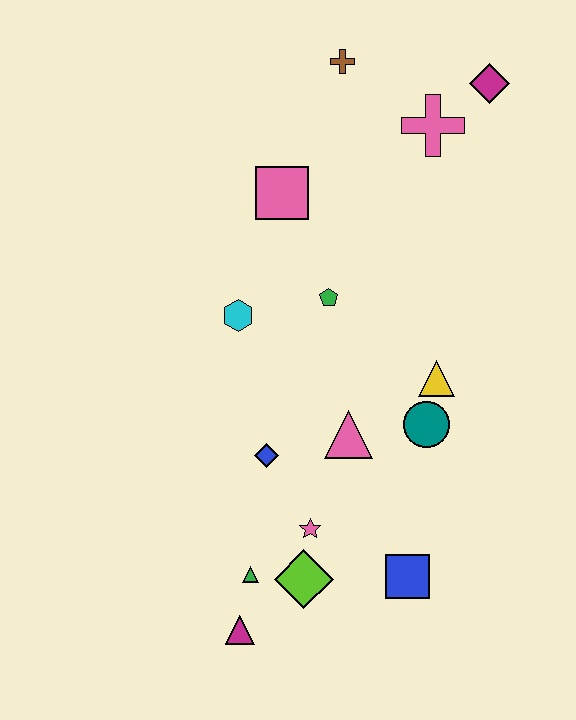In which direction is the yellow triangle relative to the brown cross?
The yellow triangle is below the brown cross.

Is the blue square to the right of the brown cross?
Yes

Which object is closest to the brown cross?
The pink cross is closest to the brown cross.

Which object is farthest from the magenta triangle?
The magenta diamond is farthest from the magenta triangle.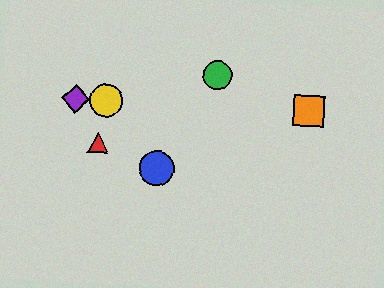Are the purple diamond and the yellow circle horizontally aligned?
Yes, both are at y≈99.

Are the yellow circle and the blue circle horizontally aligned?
No, the yellow circle is at y≈101 and the blue circle is at y≈168.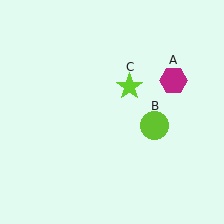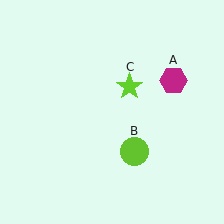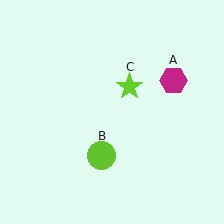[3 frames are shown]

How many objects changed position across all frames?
1 object changed position: lime circle (object B).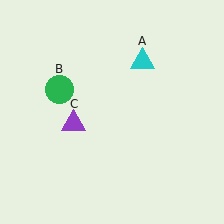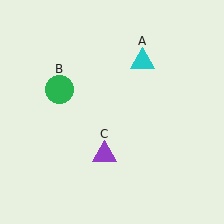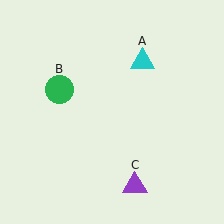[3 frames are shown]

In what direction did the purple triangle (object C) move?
The purple triangle (object C) moved down and to the right.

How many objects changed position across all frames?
1 object changed position: purple triangle (object C).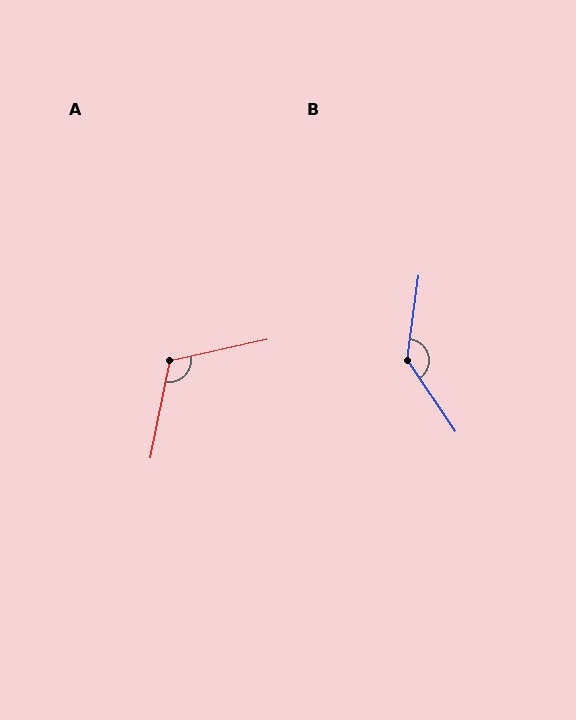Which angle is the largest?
B, at approximately 138 degrees.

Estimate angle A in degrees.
Approximately 114 degrees.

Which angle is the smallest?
A, at approximately 114 degrees.